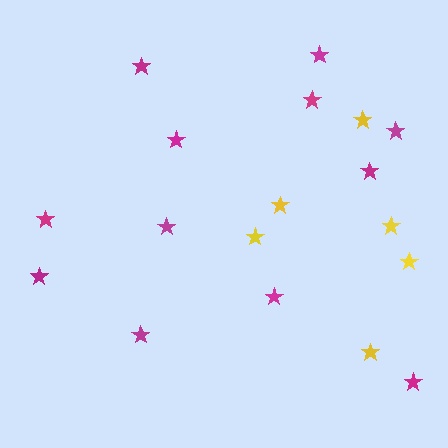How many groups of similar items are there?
There are 2 groups: one group of magenta stars (12) and one group of yellow stars (6).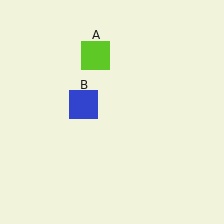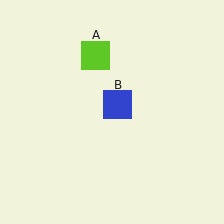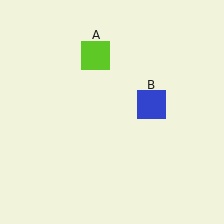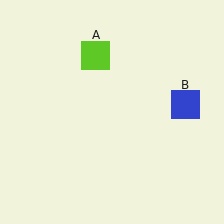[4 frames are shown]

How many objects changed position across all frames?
1 object changed position: blue square (object B).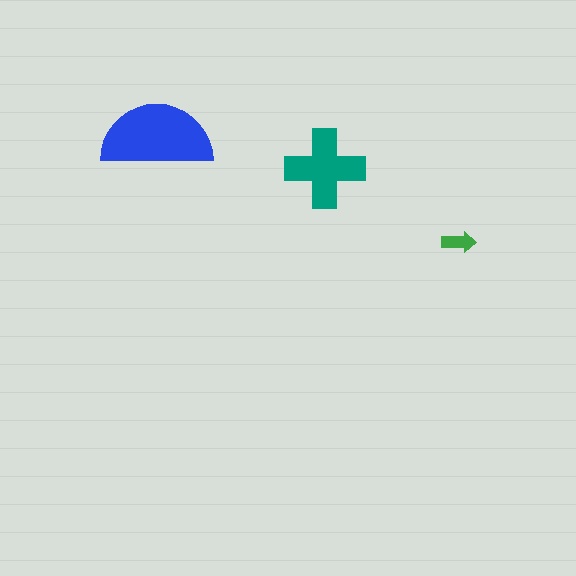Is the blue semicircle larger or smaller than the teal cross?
Larger.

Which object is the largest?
The blue semicircle.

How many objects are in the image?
There are 3 objects in the image.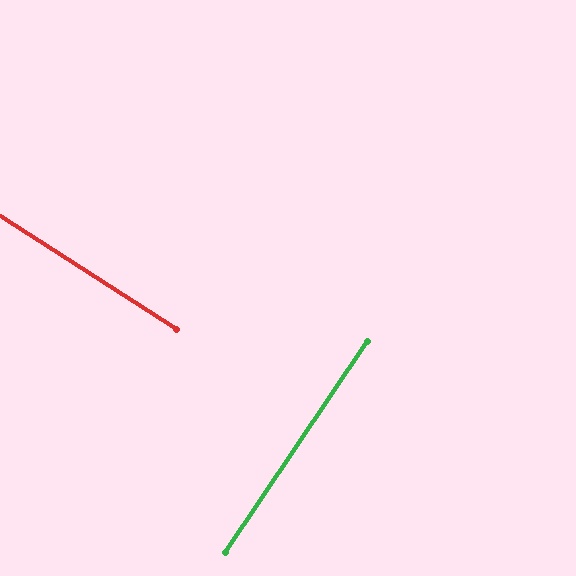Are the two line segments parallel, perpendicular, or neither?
Perpendicular — they meet at approximately 88°.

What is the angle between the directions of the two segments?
Approximately 88 degrees.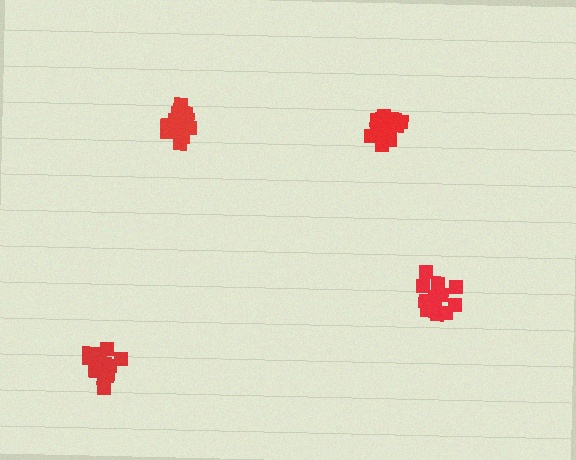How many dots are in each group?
Group 1: 16 dots, Group 2: 16 dots, Group 3: 14 dots, Group 4: 18 dots (64 total).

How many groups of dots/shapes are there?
There are 4 groups.